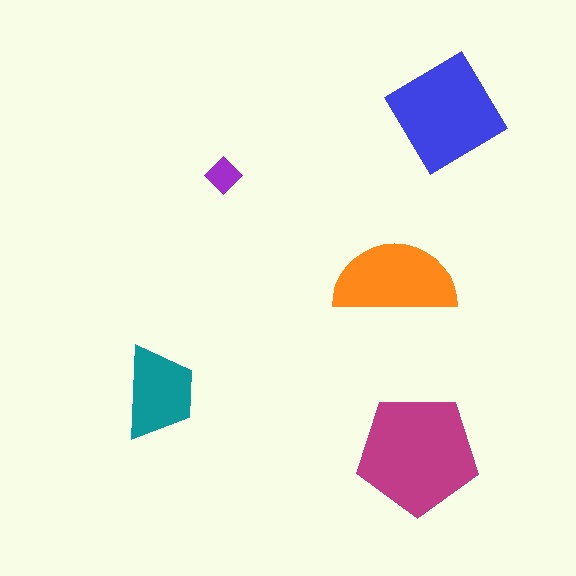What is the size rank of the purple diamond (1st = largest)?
5th.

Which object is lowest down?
The magenta pentagon is bottommost.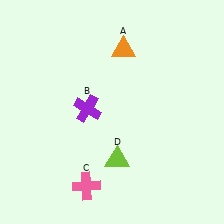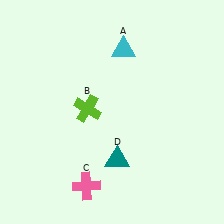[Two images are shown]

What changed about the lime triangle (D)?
In Image 1, D is lime. In Image 2, it changed to teal.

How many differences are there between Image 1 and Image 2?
There are 3 differences between the two images.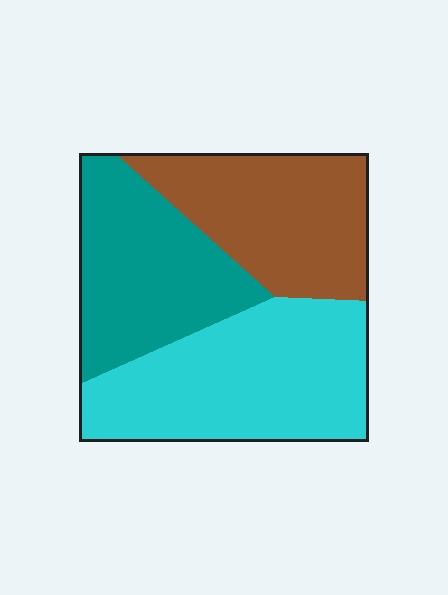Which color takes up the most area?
Cyan, at roughly 40%.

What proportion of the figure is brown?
Brown covers about 30% of the figure.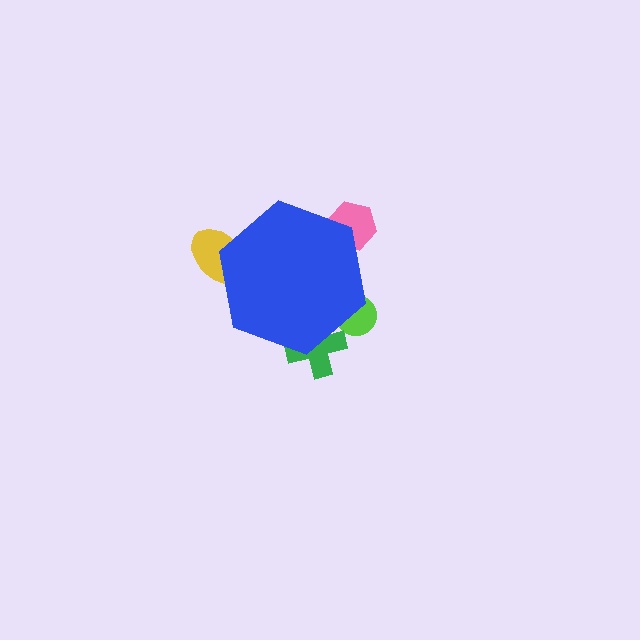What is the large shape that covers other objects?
A blue hexagon.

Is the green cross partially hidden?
Yes, the green cross is partially hidden behind the blue hexagon.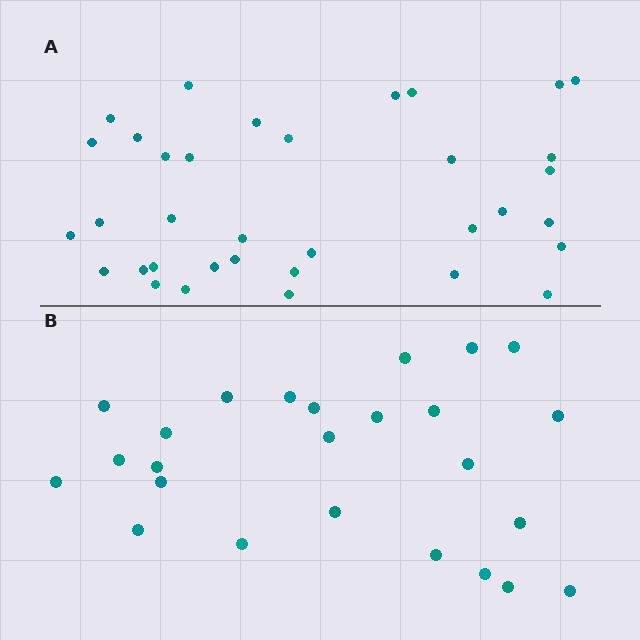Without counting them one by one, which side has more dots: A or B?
Region A (the top region) has more dots.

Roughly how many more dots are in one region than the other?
Region A has roughly 10 or so more dots than region B.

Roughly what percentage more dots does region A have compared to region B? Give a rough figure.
About 40% more.